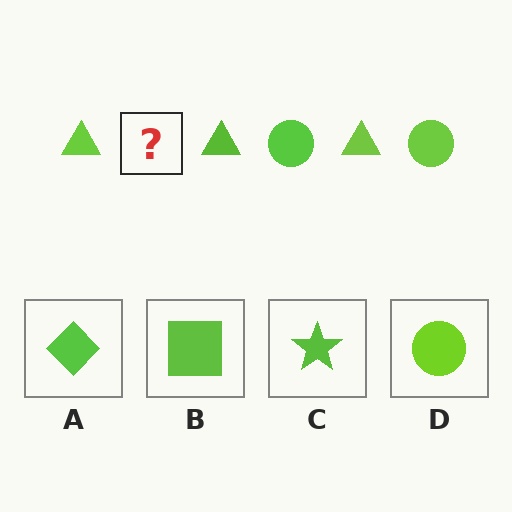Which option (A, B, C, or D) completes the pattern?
D.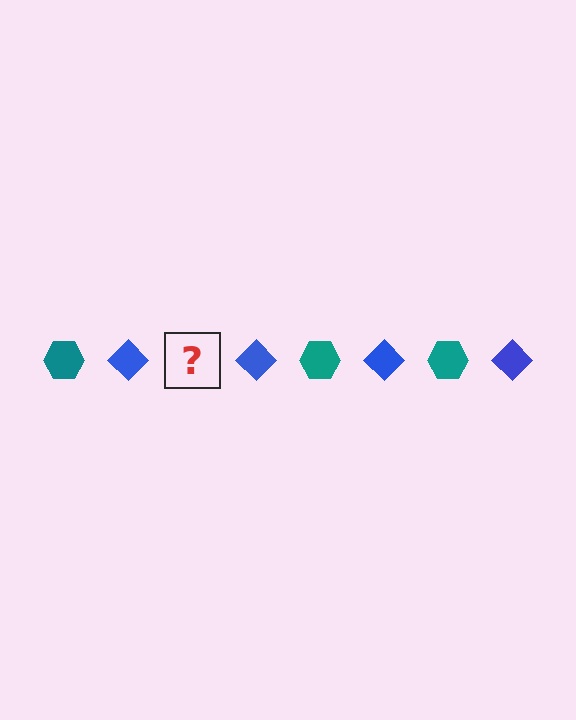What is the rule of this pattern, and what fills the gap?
The rule is that the pattern alternates between teal hexagon and blue diamond. The gap should be filled with a teal hexagon.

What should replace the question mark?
The question mark should be replaced with a teal hexagon.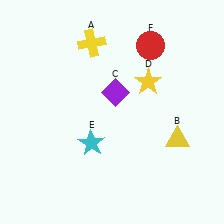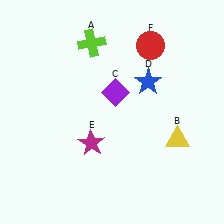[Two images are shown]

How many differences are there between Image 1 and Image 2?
There are 3 differences between the two images.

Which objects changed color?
A changed from yellow to lime. D changed from yellow to blue. E changed from cyan to magenta.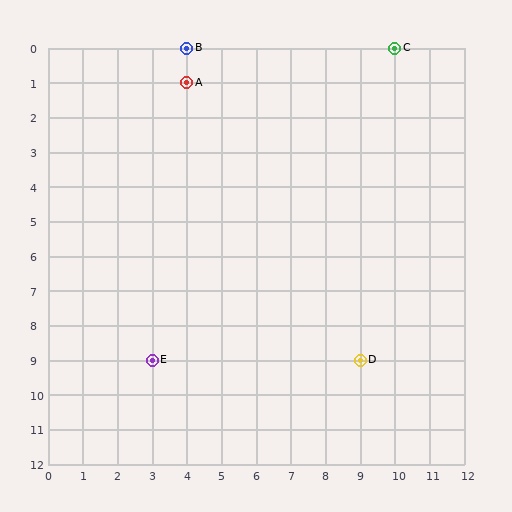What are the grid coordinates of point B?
Point B is at grid coordinates (4, 0).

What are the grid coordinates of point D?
Point D is at grid coordinates (9, 9).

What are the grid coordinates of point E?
Point E is at grid coordinates (3, 9).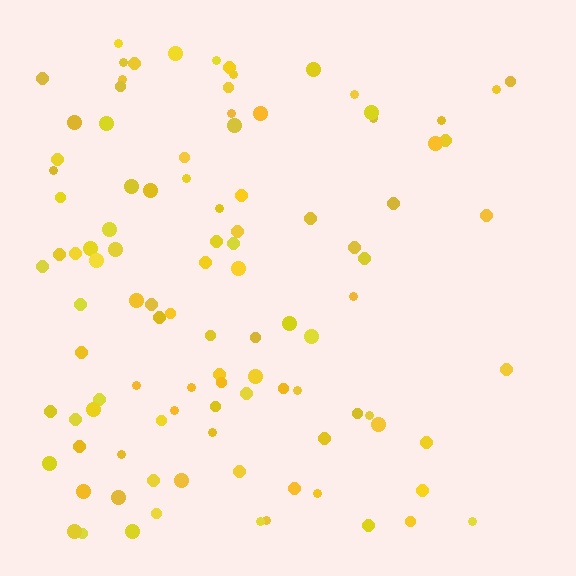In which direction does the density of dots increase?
From right to left, with the left side densest.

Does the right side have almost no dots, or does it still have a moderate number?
Still a moderate number, just noticeably fewer than the left.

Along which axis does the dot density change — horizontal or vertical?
Horizontal.